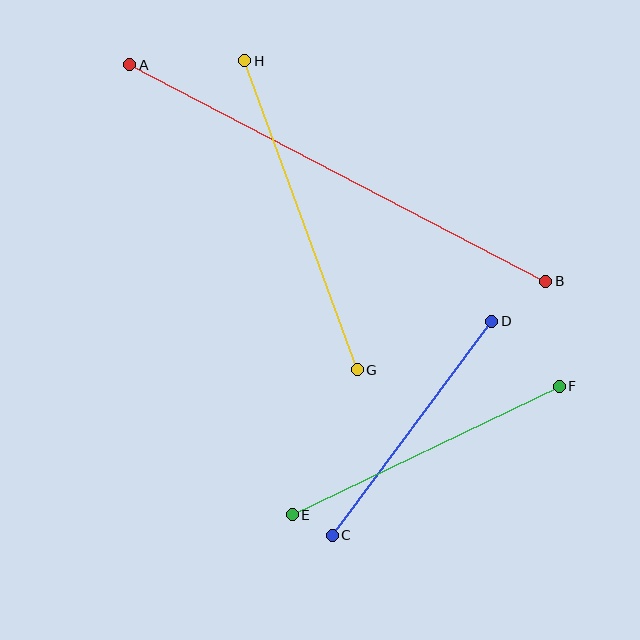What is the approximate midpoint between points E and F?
The midpoint is at approximately (426, 450) pixels.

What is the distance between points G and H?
The distance is approximately 329 pixels.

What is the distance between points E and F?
The distance is approximately 297 pixels.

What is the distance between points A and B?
The distance is approximately 469 pixels.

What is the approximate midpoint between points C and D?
The midpoint is at approximately (412, 428) pixels.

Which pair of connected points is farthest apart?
Points A and B are farthest apart.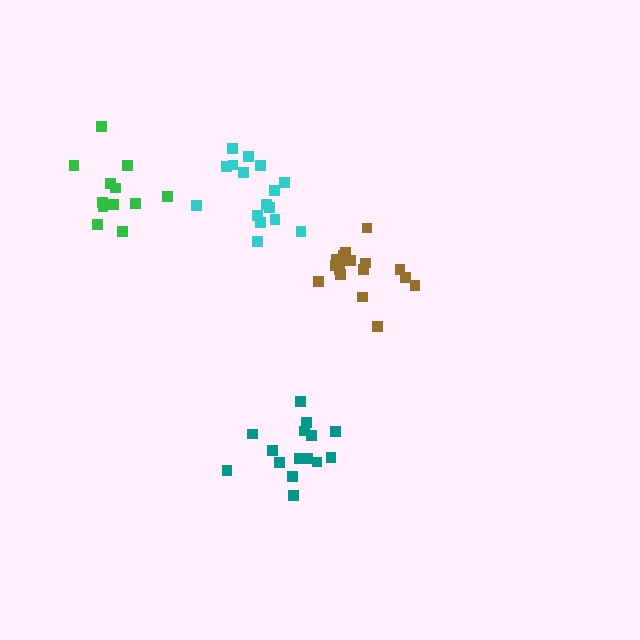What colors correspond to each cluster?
The clusters are colored: cyan, teal, green, brown.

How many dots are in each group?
Group 1: 16 dots, Group 2: 15 dots, Group 3: 12 dots, Group 4: 17 dots (60 total).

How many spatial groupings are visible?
There are 4 spatial groupings.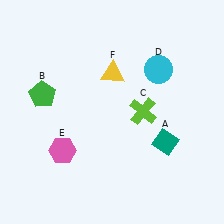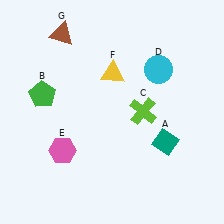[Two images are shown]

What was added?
A brown triangle (G) was added in Image 2.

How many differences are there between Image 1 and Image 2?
There is 1 difference between the two images.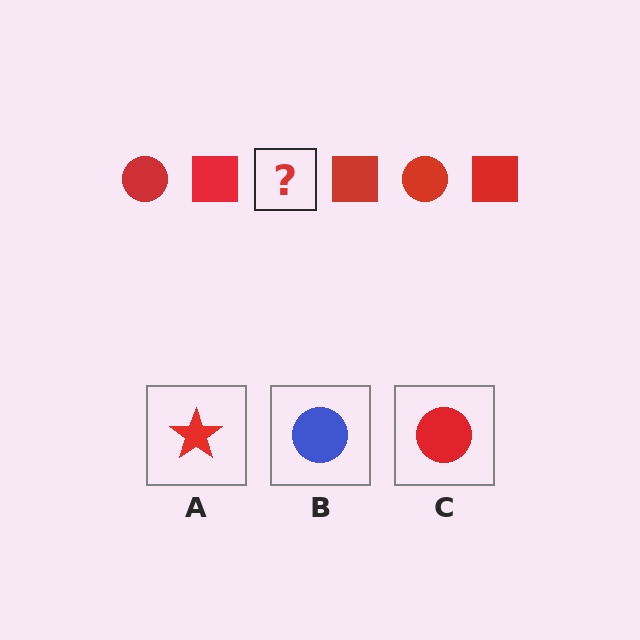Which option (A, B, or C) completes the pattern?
C.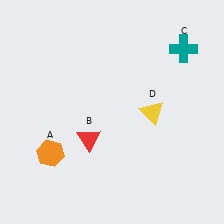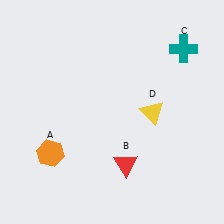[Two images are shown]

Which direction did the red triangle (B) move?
The red triangle (B) moved right.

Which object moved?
The red triangle (B) moved right.